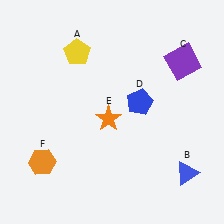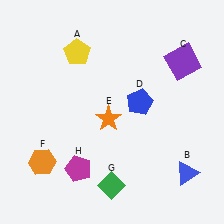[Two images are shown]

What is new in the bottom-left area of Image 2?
A green diamond (G) was added in the bottom-left area of Image 2.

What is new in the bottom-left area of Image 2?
A magenta pentagon (H) was added in the bottom-left area of Image 2.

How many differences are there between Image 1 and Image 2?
There are 2 differences between the two images.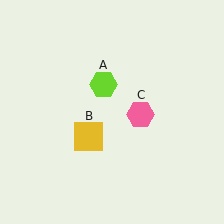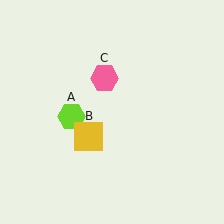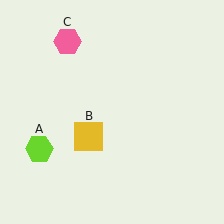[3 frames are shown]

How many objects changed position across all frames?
2 objects changed position: lime hexagon (object A), pink hexagon (object C).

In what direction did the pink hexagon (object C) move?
The pink hexagon (object C) moved up and to the left.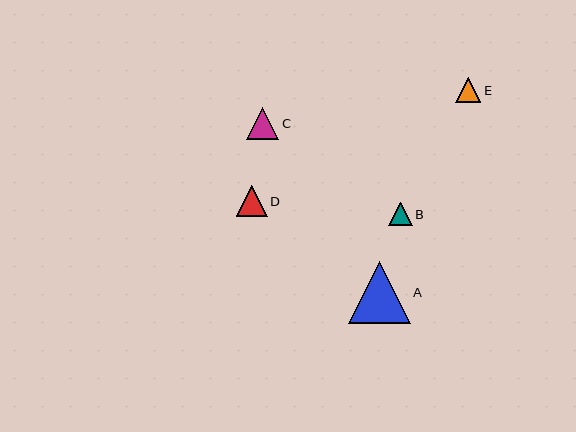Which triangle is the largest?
Triangle A is the largest with a size of approximately 62 pixels.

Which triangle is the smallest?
Triangle B is the smallest with a size of approximately 24 pixels.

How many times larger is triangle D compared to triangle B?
Triangle D is approximately 1.3 times the size of triangle B.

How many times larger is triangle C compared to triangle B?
Triangle C is approximately 1.4 times the size of triangle B.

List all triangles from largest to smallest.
From largest to smallest: A, C, D, E, B.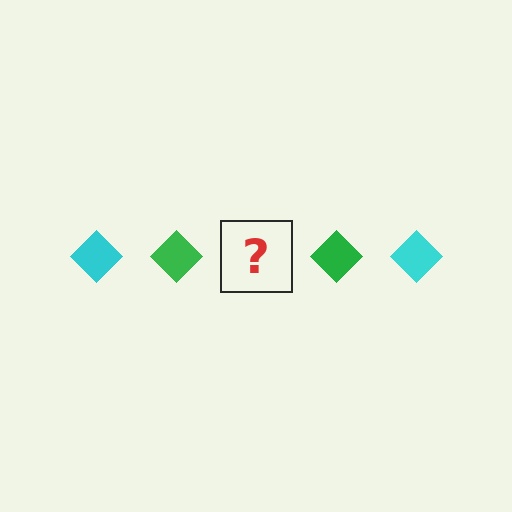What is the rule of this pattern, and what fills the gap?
The rule is that the pattern cycles through cyan, green diamonds. The gap should be filled with a cyan diamond.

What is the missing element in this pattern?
The missing element is a cyan diamond.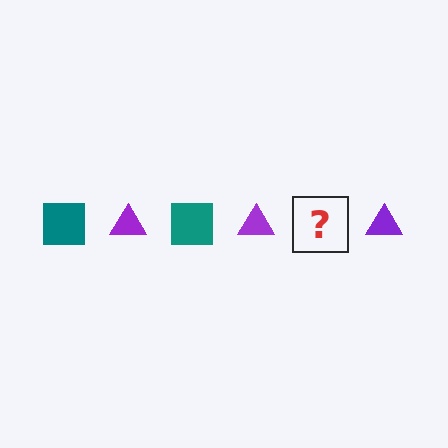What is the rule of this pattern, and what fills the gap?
The rule is that the pattern alternates between teal square and purple triangle. The gap should be filled with a teal square.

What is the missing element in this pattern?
The missing element is a teal square.